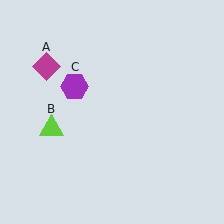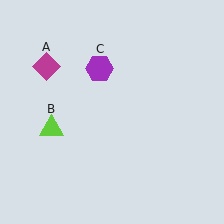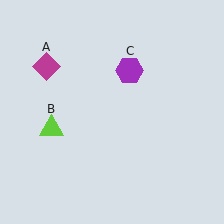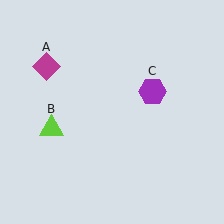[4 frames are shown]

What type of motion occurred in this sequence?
The purple hexagon (object C) rotated clockwise around the center of the scene.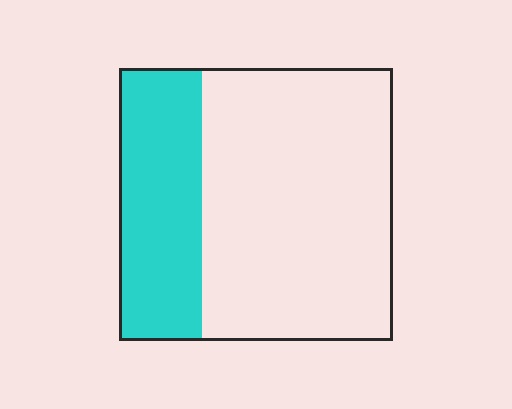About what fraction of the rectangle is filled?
About one third (1/3).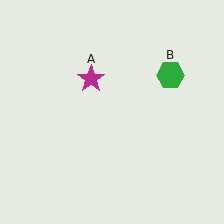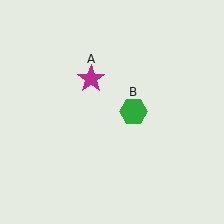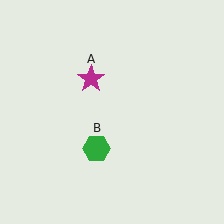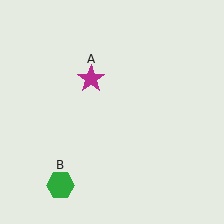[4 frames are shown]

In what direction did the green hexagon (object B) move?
The green hexagon (object B) moved down and to the left.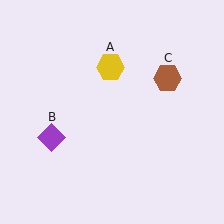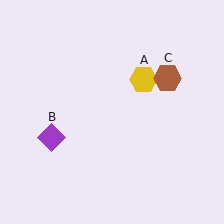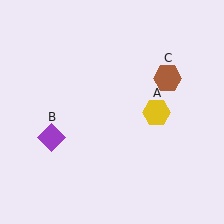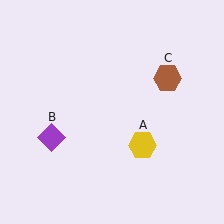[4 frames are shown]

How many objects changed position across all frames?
1 object changed position: yellow hexagon (object A).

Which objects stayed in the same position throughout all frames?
Purple diamond (object B) and brown hexagon (object C) remained stationary.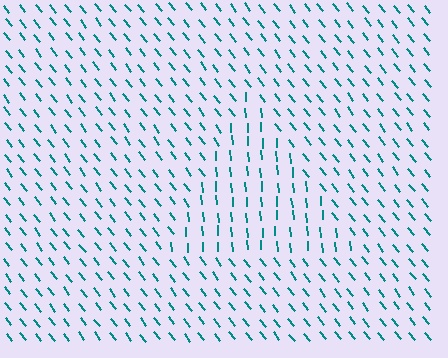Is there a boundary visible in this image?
Yes, there is a texture boundary formed by a change in line orientation.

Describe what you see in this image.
The image is filled with small teal line segments. A triangle region in the image has lines oriented differently from the surrounding lines, creating a visible texture boundary.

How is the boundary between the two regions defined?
The boundary is defined purely by a change in line orientation (approximately 34 degrees difference). All lines are the same color and thickness.